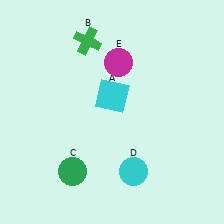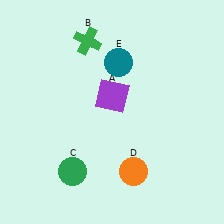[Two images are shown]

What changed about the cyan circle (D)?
In Image 1, D is cyan. In Image 2, it changed to orange.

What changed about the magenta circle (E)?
In Image 1, E is magenta. In Image 2, it changed to teal.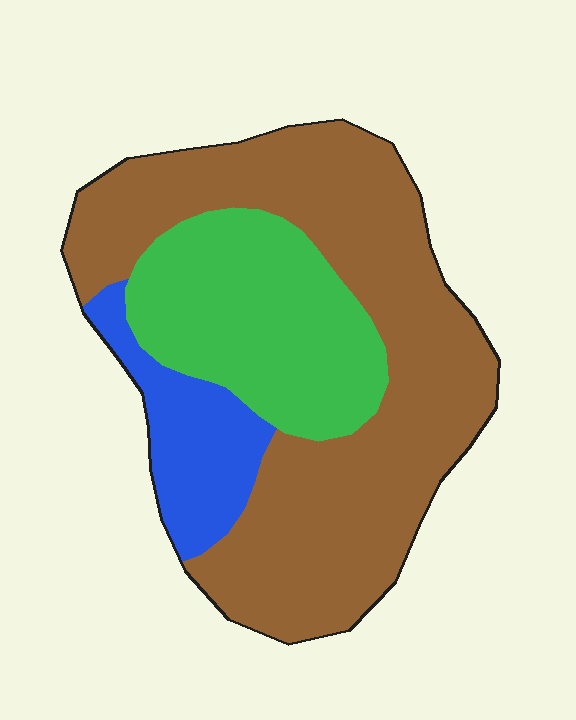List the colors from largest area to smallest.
From largest to smallest: brown, green, blue.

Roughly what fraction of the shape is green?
Green covers around 25% of the shape.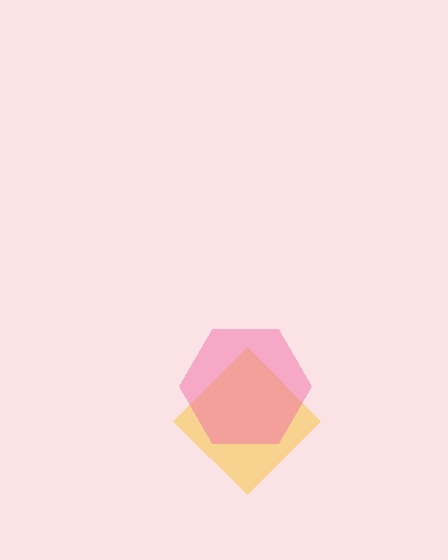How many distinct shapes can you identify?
There are 2 distinct shapes: a yellow diamond, a pink hexagon.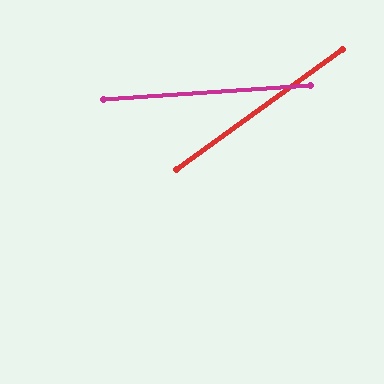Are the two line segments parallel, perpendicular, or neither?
Neither parallel nor perpendicular — they differ by about 32°.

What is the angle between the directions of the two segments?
Approximately 32 degrees.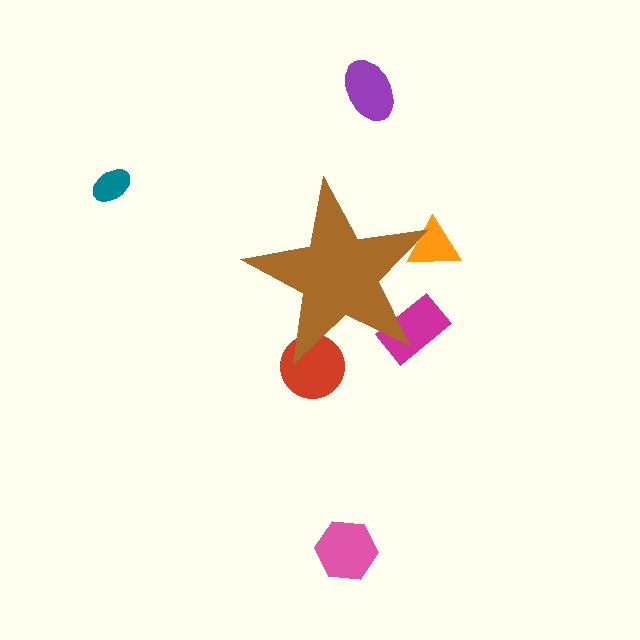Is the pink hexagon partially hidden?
No, the pink hexagon is fully visible.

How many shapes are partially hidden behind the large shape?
3 shapes are partially hidden.